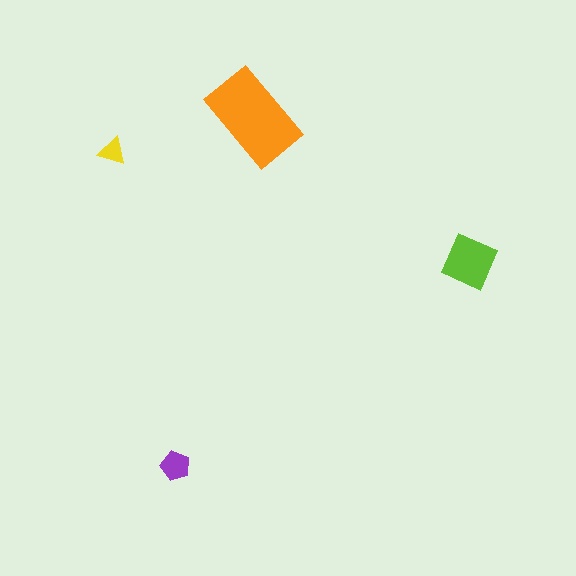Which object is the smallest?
The yellow triangle.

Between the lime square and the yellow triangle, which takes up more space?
The lime square.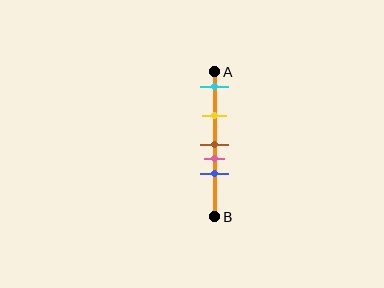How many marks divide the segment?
There are 5 marks dividing the segment.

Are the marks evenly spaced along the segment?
No, the marks are not evenly spaced.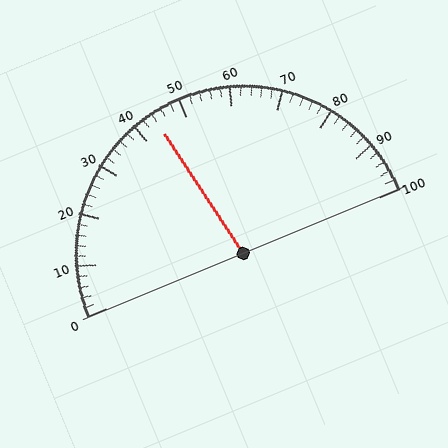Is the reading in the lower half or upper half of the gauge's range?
The reading is in the lower half of the range (0 to 100).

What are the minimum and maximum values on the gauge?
The gauge ranges from 0 to 100.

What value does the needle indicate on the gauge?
The needle indicates approximately 44.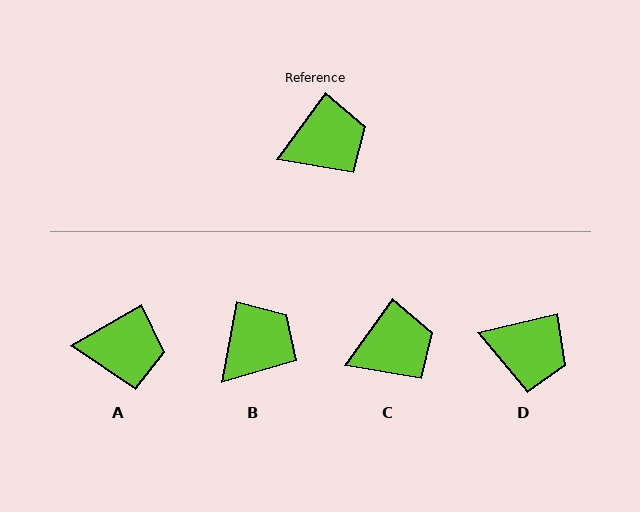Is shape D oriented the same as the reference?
No, it is off by about 41 degrees.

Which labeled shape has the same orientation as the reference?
C.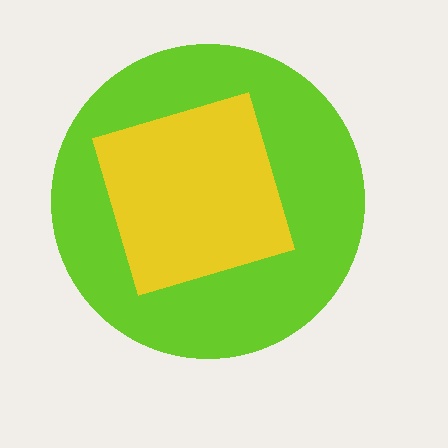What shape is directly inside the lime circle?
The yellow diamond.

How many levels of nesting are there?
2.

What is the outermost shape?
The lime circle.